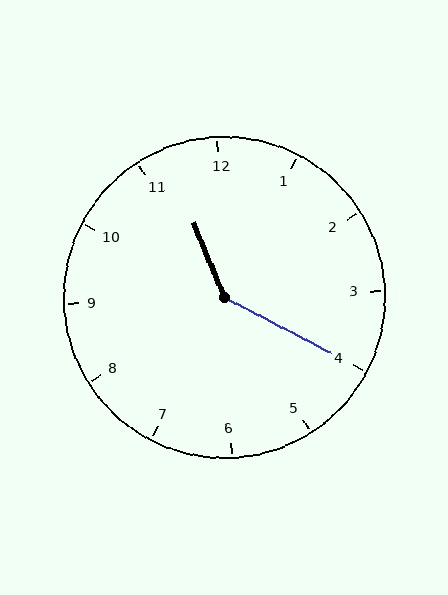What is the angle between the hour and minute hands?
Approximately 140 degrees.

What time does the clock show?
11:20.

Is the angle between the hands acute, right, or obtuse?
It is obtuse.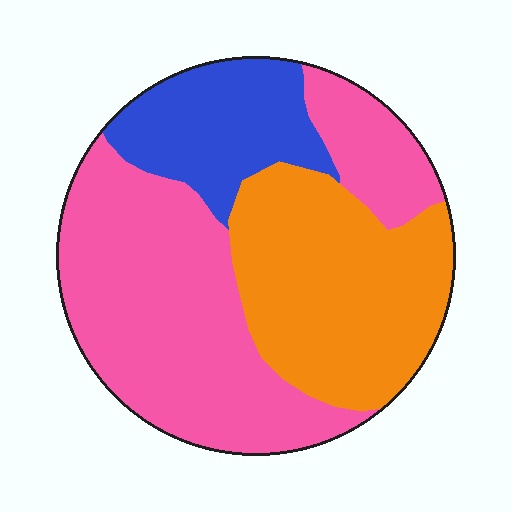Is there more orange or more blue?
Orange.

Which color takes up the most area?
Pink, at roughly 50%.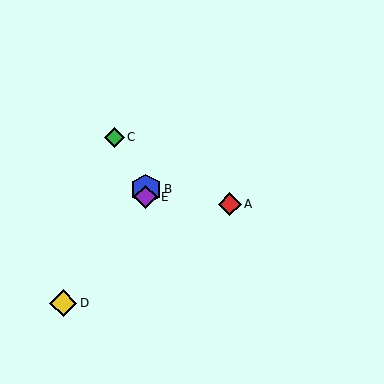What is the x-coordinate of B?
Object B is at x≈146.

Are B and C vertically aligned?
No, B is at x≈146 and C is at x≈114.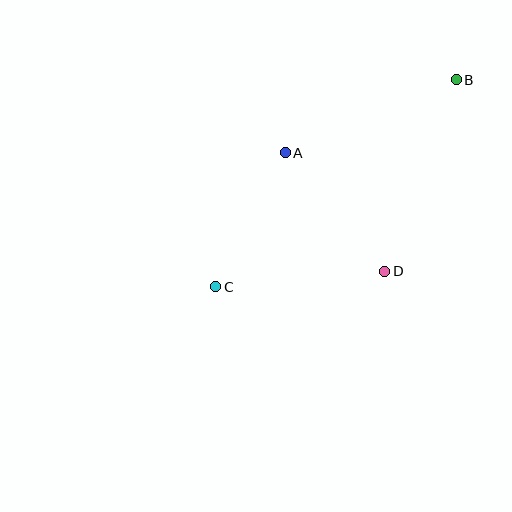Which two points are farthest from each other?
Points B and C are farthest from each other.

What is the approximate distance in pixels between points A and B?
The distance between A and B is approximately 186 pixels.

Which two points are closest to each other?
Points A and C are closest to each other.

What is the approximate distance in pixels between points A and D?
The distance between A and D is approximately 155 pixels.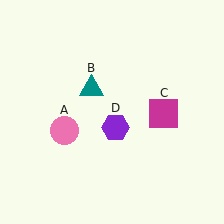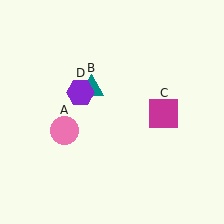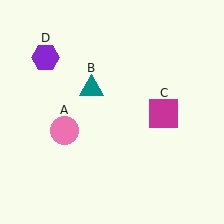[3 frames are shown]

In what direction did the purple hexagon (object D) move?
The purple hexagon (object D) moved up and to the left.